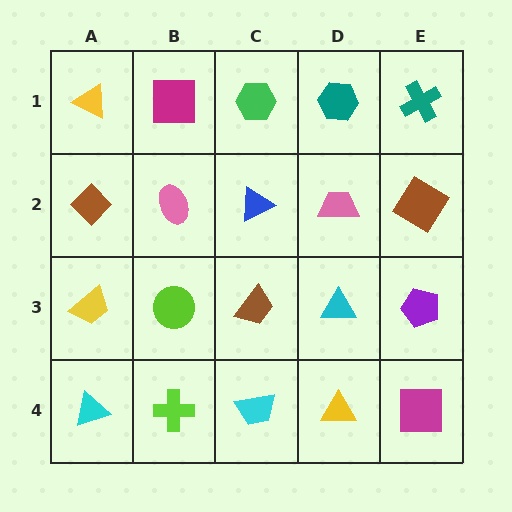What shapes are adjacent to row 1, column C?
A blue triangle (row 2, column C), a magenta square (row 1, column B), a teal hexagon (row 1, column D).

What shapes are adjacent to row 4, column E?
A purple pentagon (row 3, column E), a yellow triangle (row 4, column D).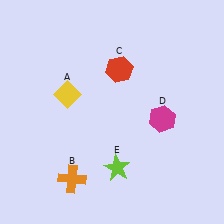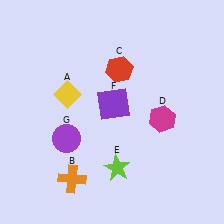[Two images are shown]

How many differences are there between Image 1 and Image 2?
There are 2 differences between the two images.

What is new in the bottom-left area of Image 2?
A purple circle (G) was added in the bottom-left area of Image 2.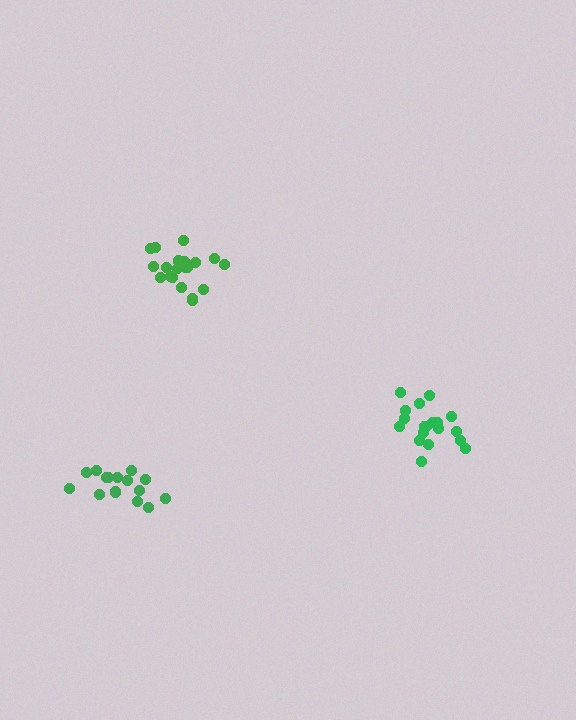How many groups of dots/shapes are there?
There are 3 groups.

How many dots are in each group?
Group 1: 16 dots, Group 2: 21 dots, Group 3: 19 dots (56 total).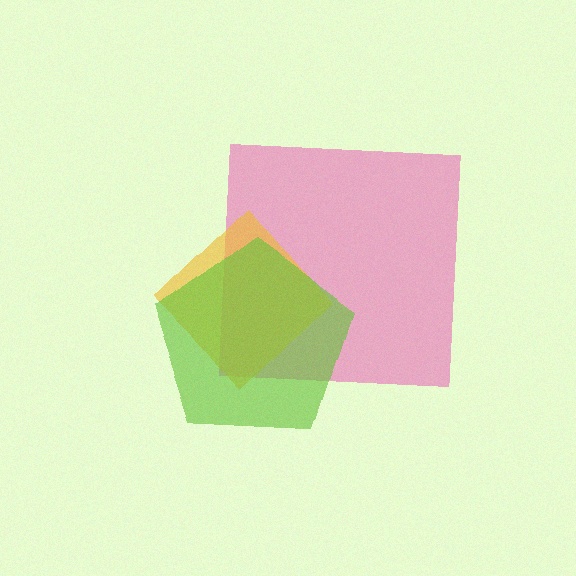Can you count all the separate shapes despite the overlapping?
Yes, there are 3 separate shapes.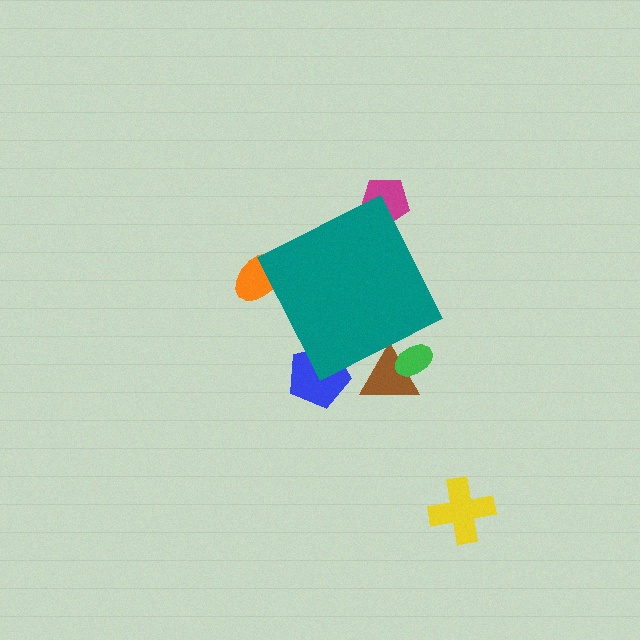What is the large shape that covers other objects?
A teal diamond.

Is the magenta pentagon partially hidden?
Yes, the magenta pentagon is partially hidden behind the teal diamond.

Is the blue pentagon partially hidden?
Yes, the blue pentagon is partially hidden behind the teal diamond.